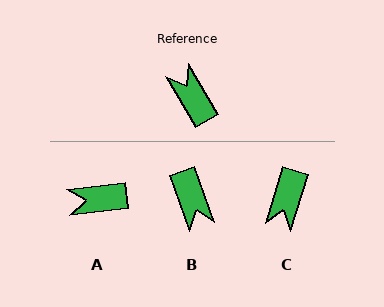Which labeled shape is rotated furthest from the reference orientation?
B, about 170 degrees away.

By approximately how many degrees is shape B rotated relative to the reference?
Approximately 170 degrees counter-clockwise.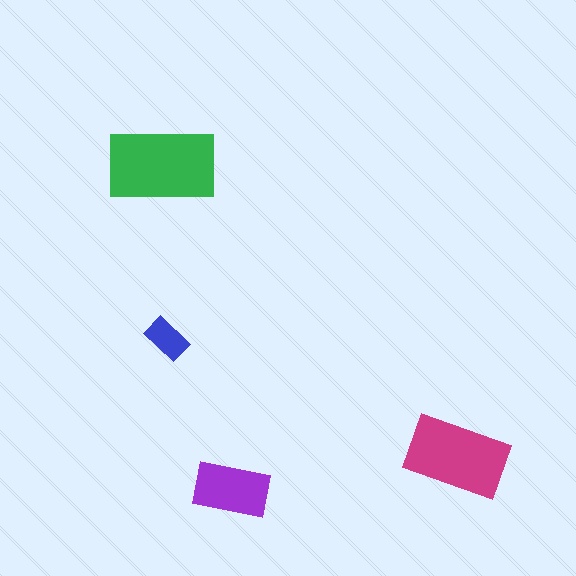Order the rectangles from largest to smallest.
the green one, the magenta one, the purple one, the blue one.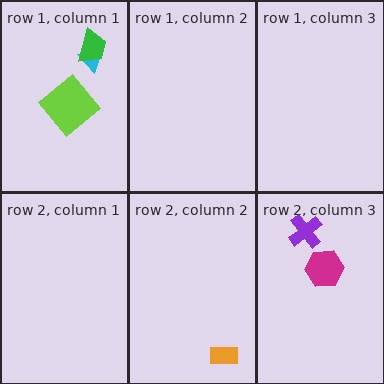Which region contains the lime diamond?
The row 1, column 1 region.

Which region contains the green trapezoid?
The row 1, column 1 region.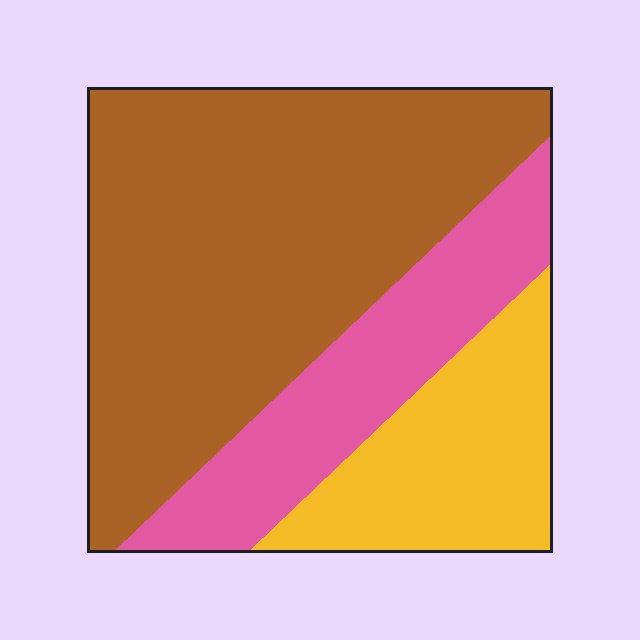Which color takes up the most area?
Brown, at roughly 55%.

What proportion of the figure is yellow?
Yellow covers about 20% of the figure.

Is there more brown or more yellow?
Brown.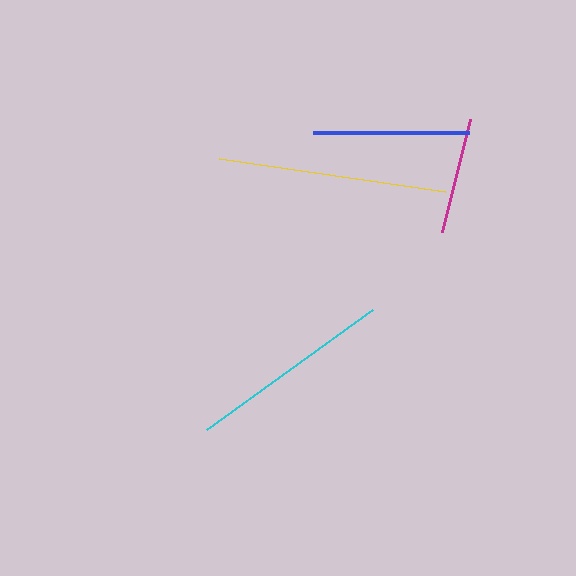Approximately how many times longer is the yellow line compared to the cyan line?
The yellow line is approximately 1.1 times the length of the cyan line.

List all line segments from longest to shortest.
From longest to shortest: yellow, cyan, blue, magenta.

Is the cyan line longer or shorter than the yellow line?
The yellow line is longer than the cyan line.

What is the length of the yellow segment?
The yellow segment is approximately 229 pixels long.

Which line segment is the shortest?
The magenta line is the shortest at approximately 116 pixels.